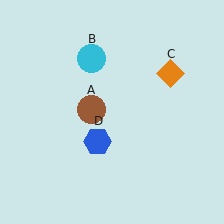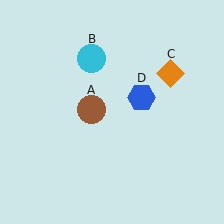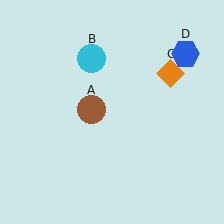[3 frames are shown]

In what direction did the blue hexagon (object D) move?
The blue hexagon (object D) moved up and to the right.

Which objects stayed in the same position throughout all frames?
Brown circle (object A) and cyan circle (object B) and orange diamond (object C) remained stationary.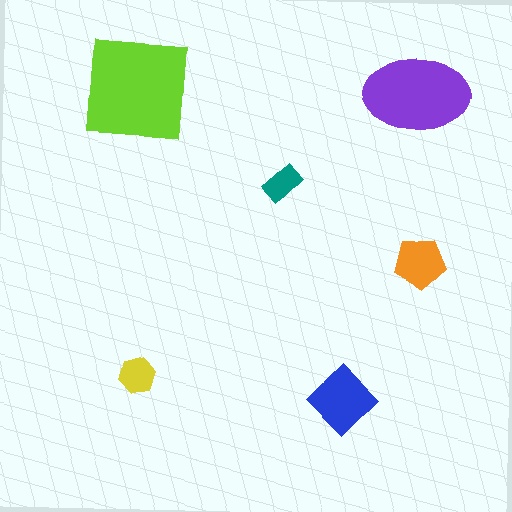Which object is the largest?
The lime square.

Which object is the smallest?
The teal rectangle.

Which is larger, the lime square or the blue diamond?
The lime square.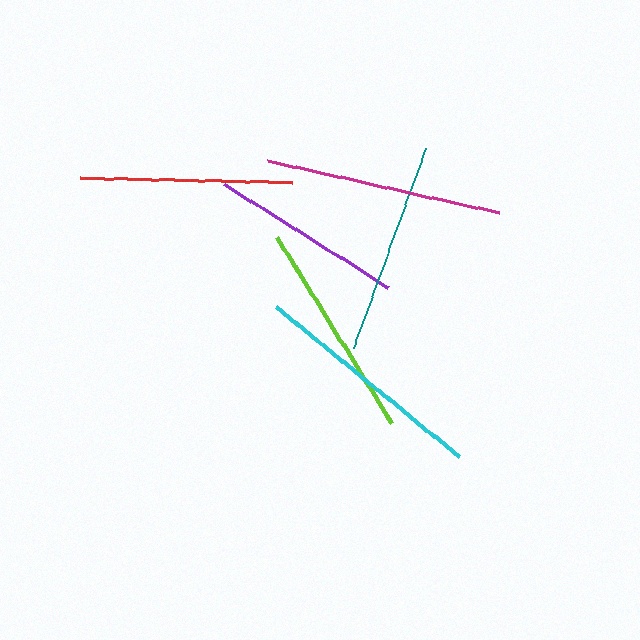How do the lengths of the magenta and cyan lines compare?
The magenta and cyan lines are approximately the same length.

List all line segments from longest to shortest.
From longest to shortest: magenta, cyan, lime, teal, red, purple.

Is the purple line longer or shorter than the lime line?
The lime line is longer than the purple line.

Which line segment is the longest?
The magenta line is the longest at approximately 237 pixels.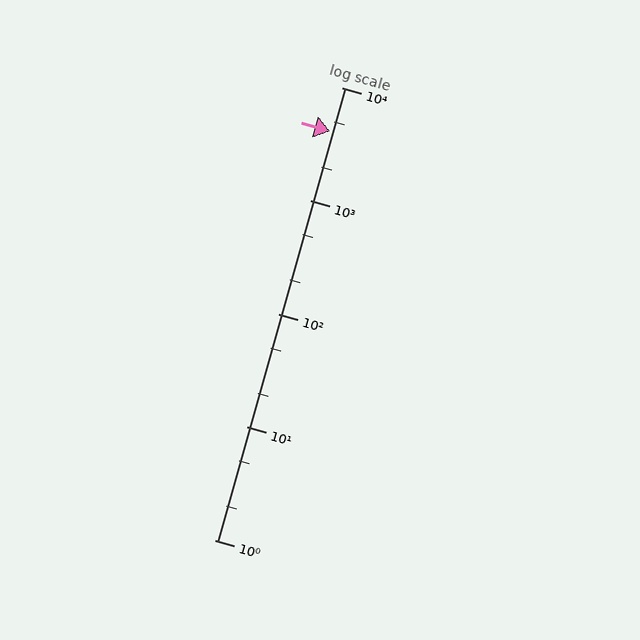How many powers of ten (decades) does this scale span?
The scale spans 4 decades, from 1 to 10000.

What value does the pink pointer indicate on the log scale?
The pointer indicates approximately 4100.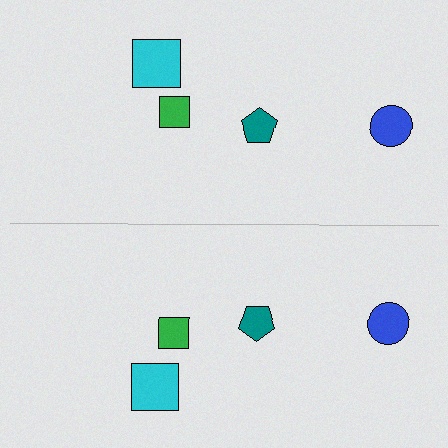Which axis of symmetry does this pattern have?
The pattern has a horizontal axis of symmetry running through the center of the image.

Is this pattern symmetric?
Yes, this pattern has bilateral (reflection) symmetry.